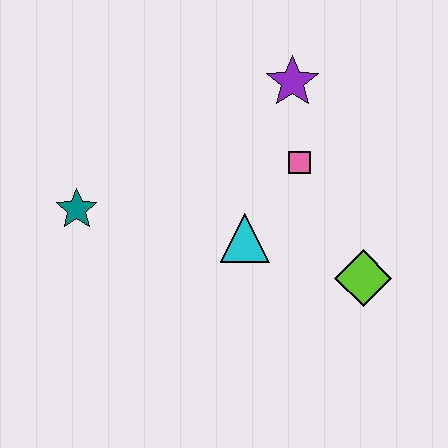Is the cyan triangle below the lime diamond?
No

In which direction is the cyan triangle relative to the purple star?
The cyan triangle is below the purple star.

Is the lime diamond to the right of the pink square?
Yes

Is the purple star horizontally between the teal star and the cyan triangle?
No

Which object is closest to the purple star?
The pink square is closest to the purple star.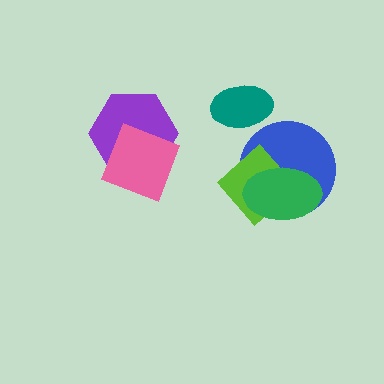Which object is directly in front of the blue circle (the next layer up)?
The lime diamond is directly in front of the blue circle.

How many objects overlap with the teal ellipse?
0 objects overlap with the teal ellipse.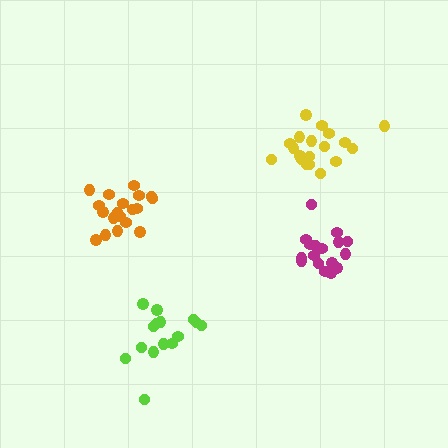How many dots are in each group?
Group 1: 17 dots, Group 2: 19 dots, Group 3: 19 dots, Group 4: 15 dots (70 total).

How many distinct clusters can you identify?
There are 4 distinct clusters.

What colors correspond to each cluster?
The clusters are colored: magenta, yellow, orange, lime.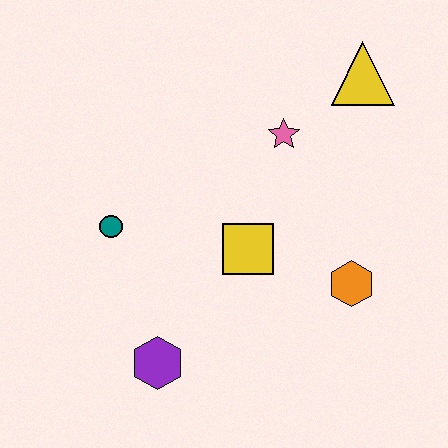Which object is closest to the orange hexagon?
The yellow square is closest to the orange hexagon.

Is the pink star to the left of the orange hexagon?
Yes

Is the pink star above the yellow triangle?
No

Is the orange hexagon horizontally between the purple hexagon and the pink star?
No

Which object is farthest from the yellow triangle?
The purple hexagon is farthest from the yellow triangle.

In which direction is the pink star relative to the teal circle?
The pink star is to the right of the teal circle.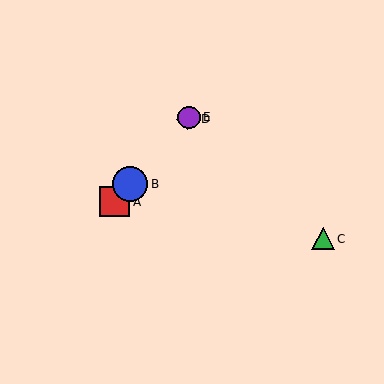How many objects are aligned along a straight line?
4 objects (A, B, D, E) are aligned along a straight line.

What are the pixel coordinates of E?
Object E is at (189, 117).